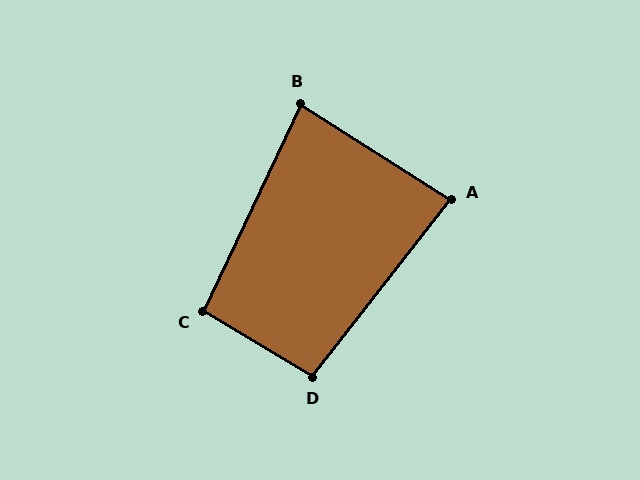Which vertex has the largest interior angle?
D, at approximately 97 degrees.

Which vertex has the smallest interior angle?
B, at approximately 83 degrees.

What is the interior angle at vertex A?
Approximately 84 degrees (acute).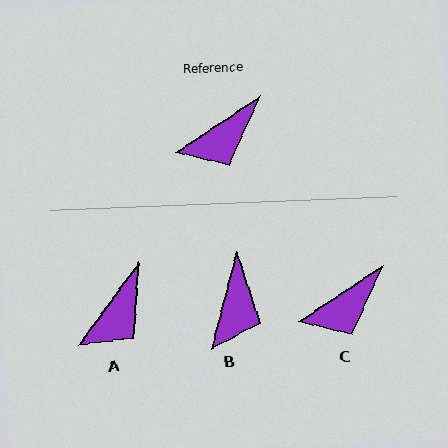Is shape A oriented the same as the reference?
No, it is off by about 21 degrees.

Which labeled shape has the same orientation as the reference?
C.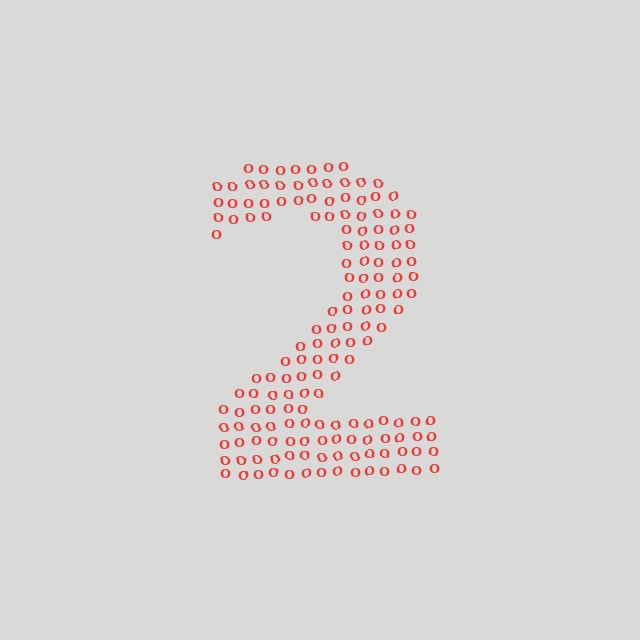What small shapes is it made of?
It is made of small letter O's.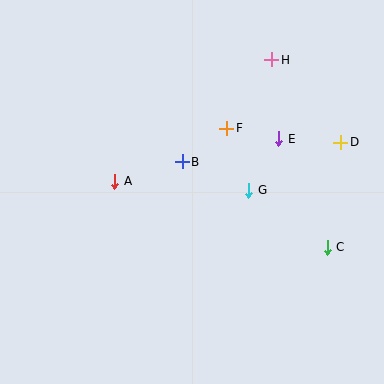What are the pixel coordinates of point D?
Point D is at (341, 142).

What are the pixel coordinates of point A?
Point A is at (115, 181).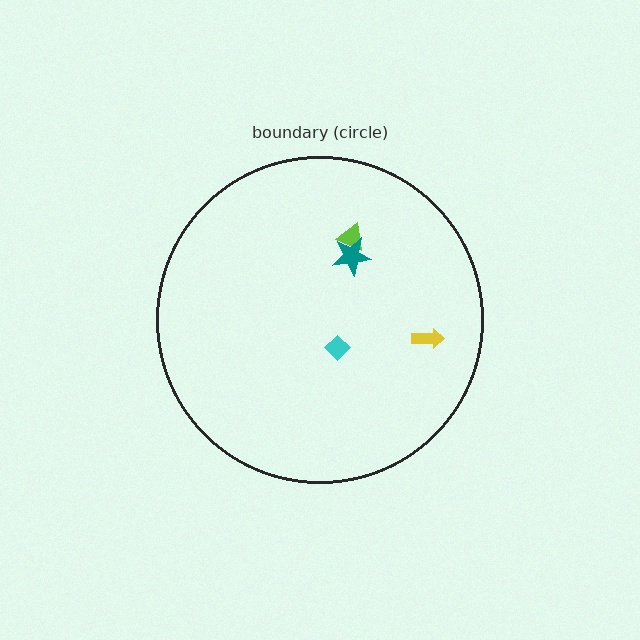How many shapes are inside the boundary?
4 inside, 0 outside.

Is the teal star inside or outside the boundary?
Inside.